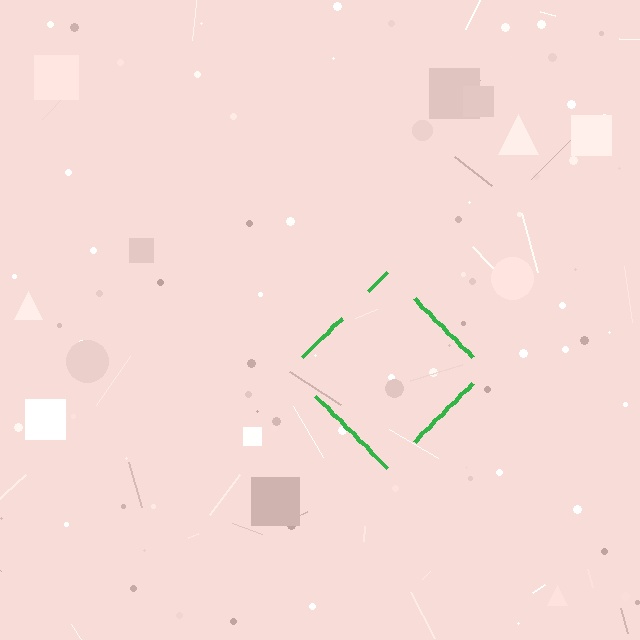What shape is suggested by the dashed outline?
The dashed outline suggests a diamond.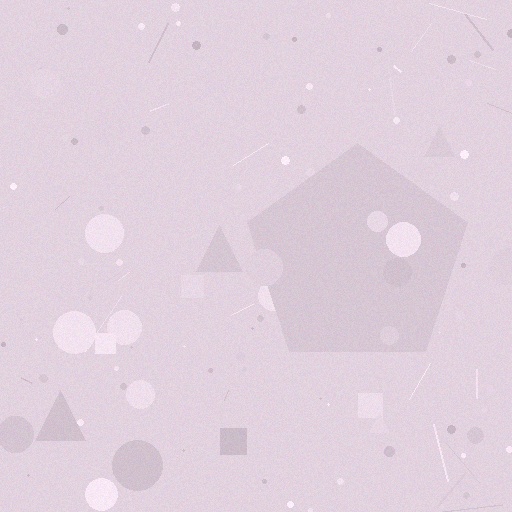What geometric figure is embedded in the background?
A pentagon is embedded in the background.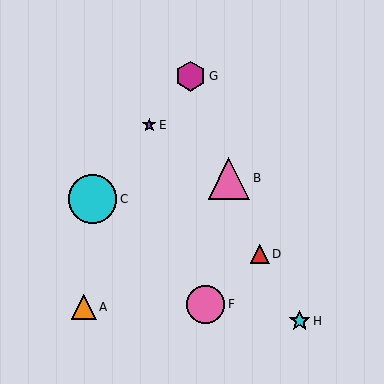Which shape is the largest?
The cyan circle (labeled C) is the largest.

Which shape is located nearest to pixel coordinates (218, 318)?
The pink circle (labeled F) at (206, 305) is nearest to that location.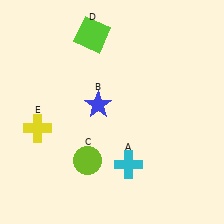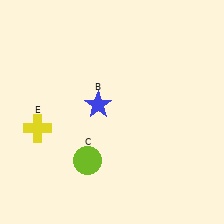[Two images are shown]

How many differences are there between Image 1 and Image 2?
There are 2 differences between the two images.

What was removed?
The lime square (D), the cyan cross (A) were removed in Image 2.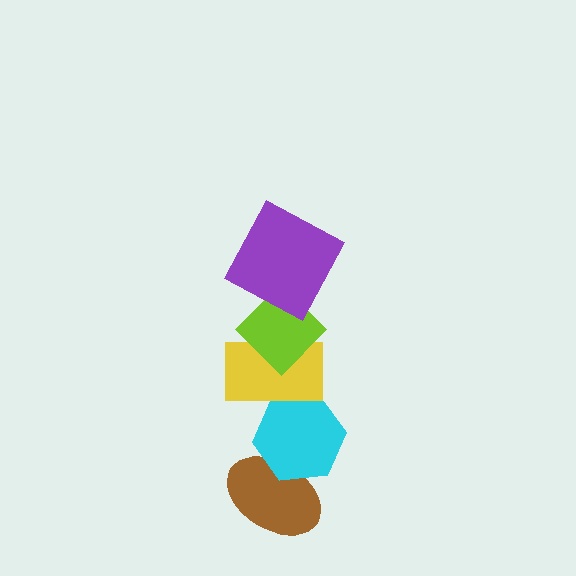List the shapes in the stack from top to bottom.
From top to bottom: the purple square, the lime diamond, the yellow rectangle, the cyan hexagon, the brown ellipse.